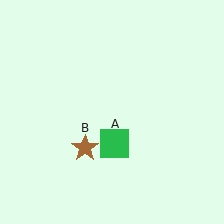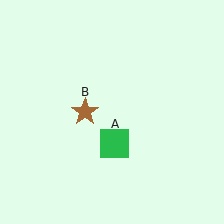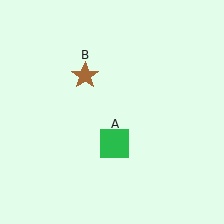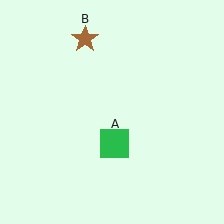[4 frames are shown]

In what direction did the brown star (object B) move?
The brown star (object B) moved up.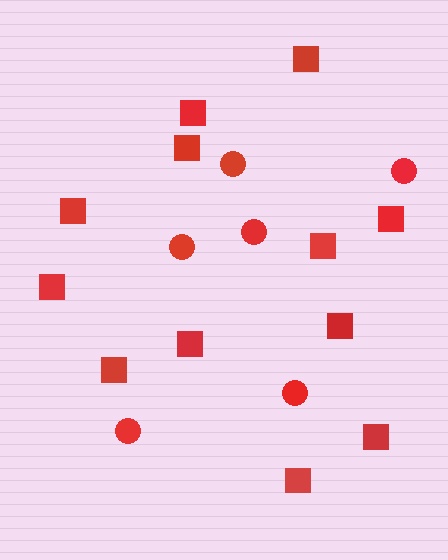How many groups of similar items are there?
There are 2 groups: one group of circles (6) and one group of squares (12).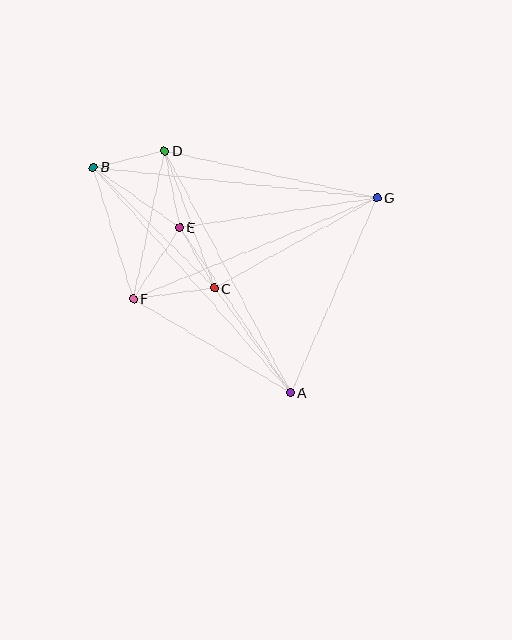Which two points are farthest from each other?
Points A and B are farthest from each other.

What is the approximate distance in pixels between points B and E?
The distance between B and E is approximately 105 pixels.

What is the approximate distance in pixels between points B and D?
The distance between B and D is approximately 73 pixels.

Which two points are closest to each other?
Points C and E are closest to each other.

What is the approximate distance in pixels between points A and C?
The distance between A and C is approximately 129 pixels.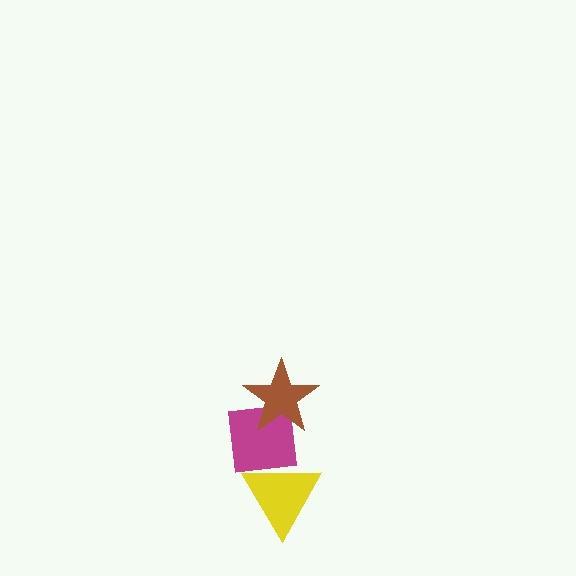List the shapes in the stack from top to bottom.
From top to bottom: the brown star, the magenta square, the yellow triangle.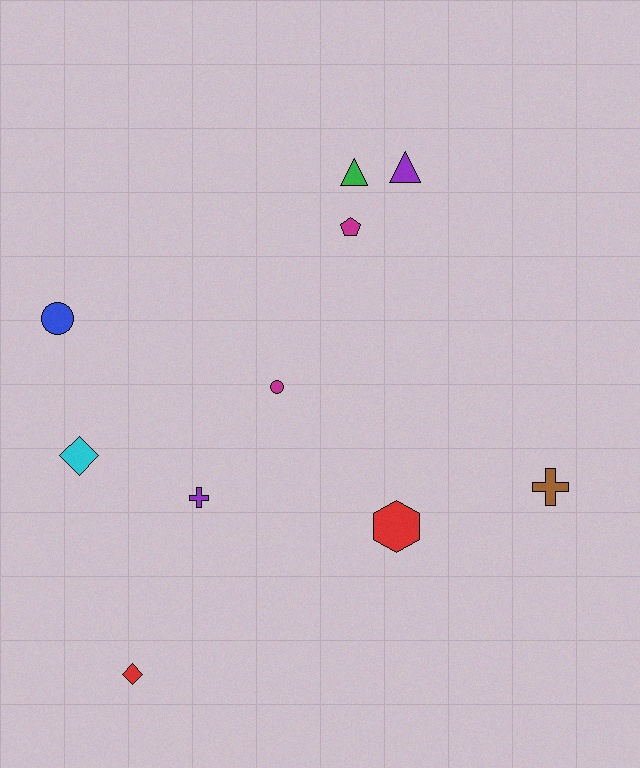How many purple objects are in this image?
There are 2 purple objects.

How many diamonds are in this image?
There are 2 diamonds.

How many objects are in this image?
There are 10 objects.